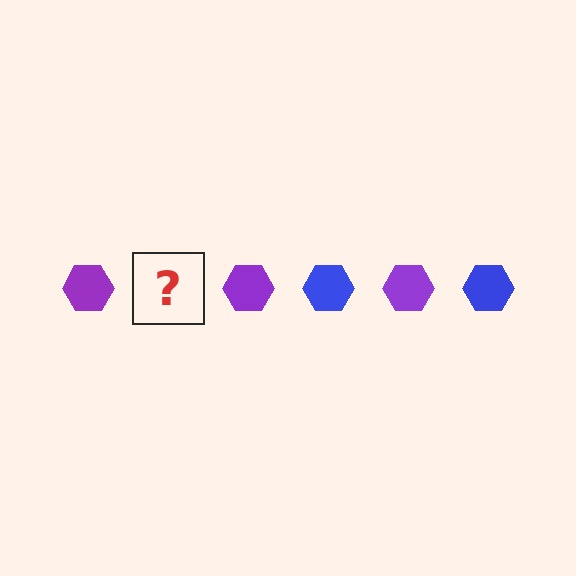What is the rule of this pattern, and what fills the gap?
The rule is that the pattern cycles through purple, blue hexagons. The gap should be filled with a blue hexagon.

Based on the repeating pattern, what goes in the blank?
The blank should be a blue hexagon.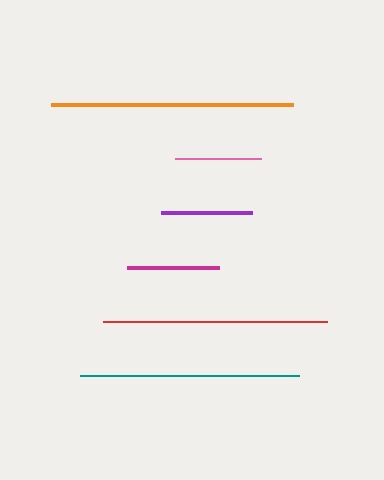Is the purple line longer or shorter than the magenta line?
The magenta line is longer than the purple line.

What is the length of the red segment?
The red segment is approximately 225 pixels long.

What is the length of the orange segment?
The orange segment is approximately 242 pixels long.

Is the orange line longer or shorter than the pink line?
The orange line is longer than the pink line.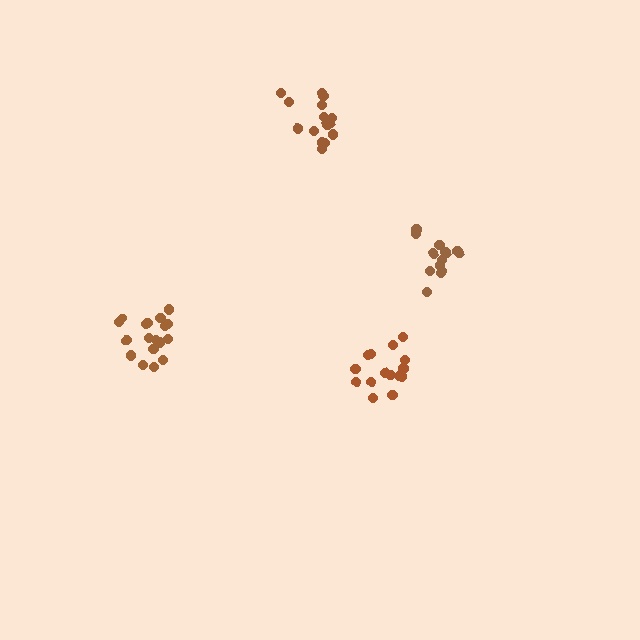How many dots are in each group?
Group 1: 18 dots, Group 2: 13 dots, Group 3: 15 dots, Group 4: 15 dots (61 total).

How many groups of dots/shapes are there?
There are 4 groups.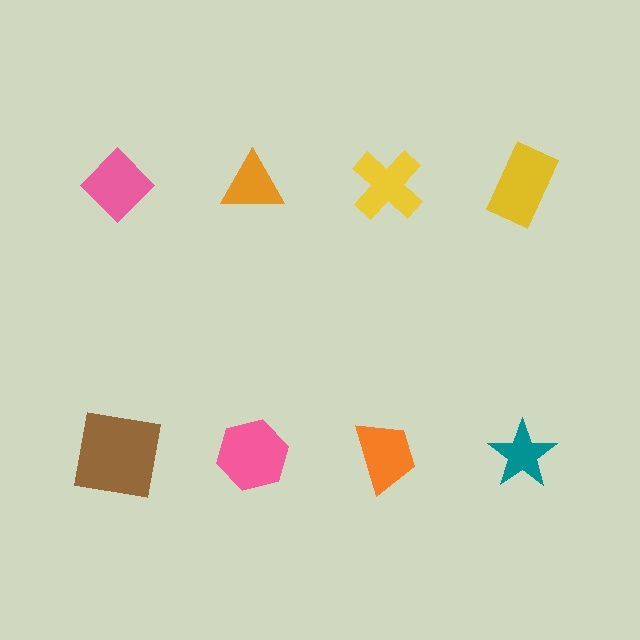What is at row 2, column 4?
A teal star.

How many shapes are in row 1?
4 shapes.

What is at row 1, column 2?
An orange triangle.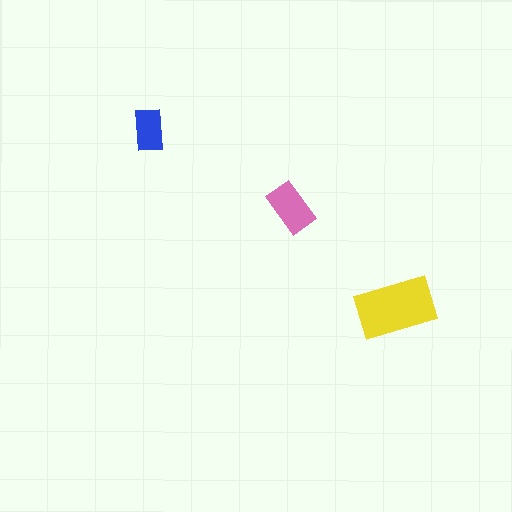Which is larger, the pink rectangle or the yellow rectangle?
The yellow one.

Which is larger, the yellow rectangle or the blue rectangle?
The yellow one.